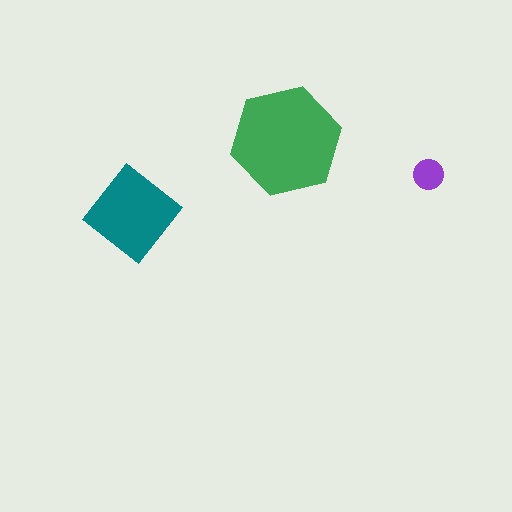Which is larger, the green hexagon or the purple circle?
The green hexagon.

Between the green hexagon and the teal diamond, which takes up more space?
The green hexagon.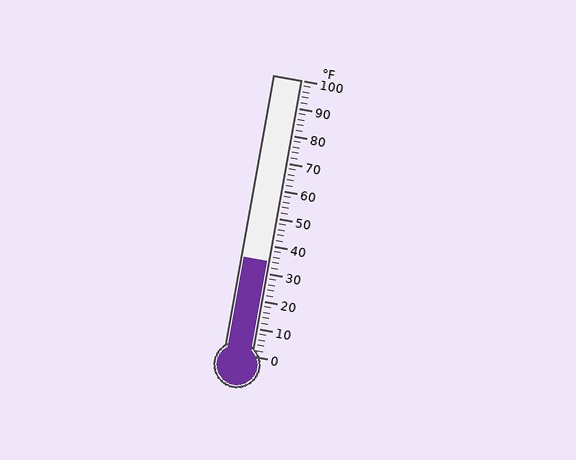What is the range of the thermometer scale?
The thermometer scale ranges from 0°F to 100°F.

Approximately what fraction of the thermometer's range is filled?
The thermometer is filled to approximately 35% of its range.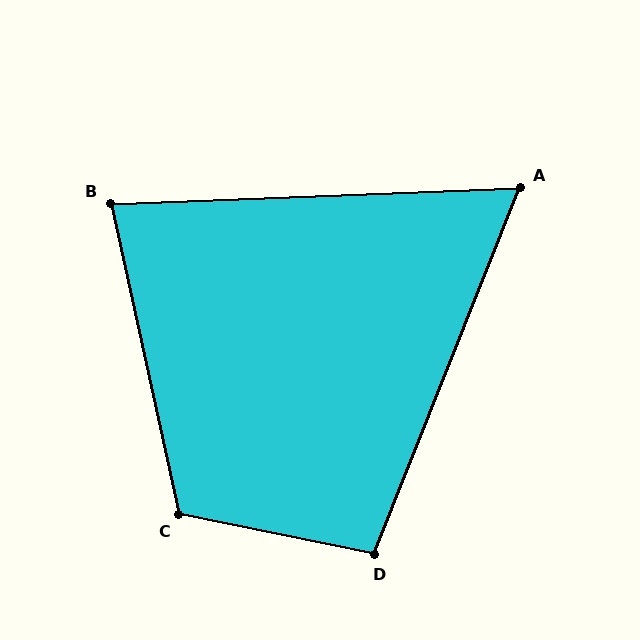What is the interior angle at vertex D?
Approximately 100 degrees (obtuse).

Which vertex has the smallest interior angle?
A, at approximately 66 degrees.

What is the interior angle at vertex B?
Approximately 80 degrees (acute).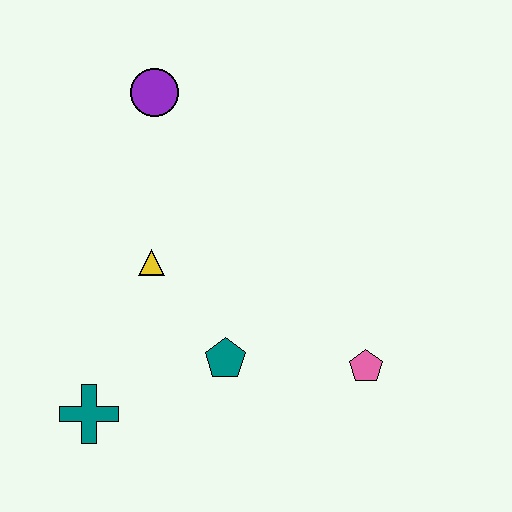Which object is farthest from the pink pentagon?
The purple circle is farthest from the pink pentagon.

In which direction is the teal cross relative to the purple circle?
The teal cross is below the purple circle.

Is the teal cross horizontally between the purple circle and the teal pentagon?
No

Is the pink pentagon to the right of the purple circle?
Yes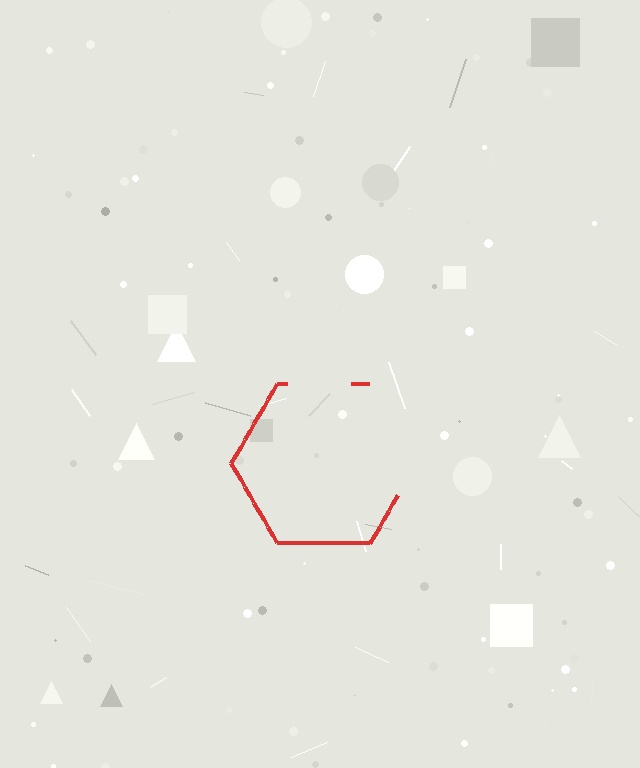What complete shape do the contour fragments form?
The contour fragments form a hexagon.